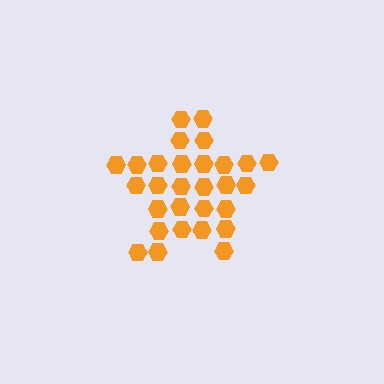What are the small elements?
The small elements are hexagons.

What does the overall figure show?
The overall figure shows a star.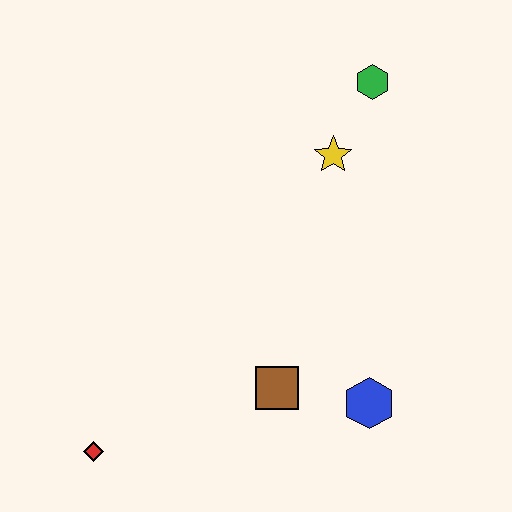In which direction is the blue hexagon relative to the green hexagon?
The blue hexagon is below the green hexagon.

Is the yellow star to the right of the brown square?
Yes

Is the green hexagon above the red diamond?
Yes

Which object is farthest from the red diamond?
The green hexagon is farthest from the red diamond.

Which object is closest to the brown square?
The blue hexagon is closest to the brown square.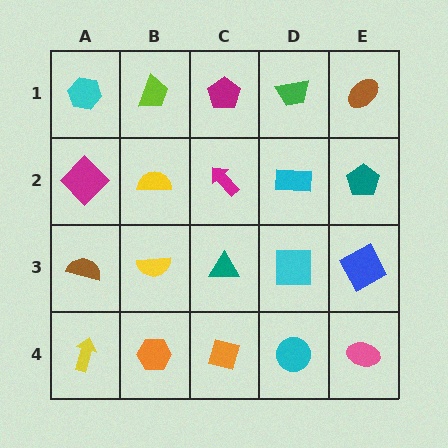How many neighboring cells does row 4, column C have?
3.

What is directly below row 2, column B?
A yellow semicircle.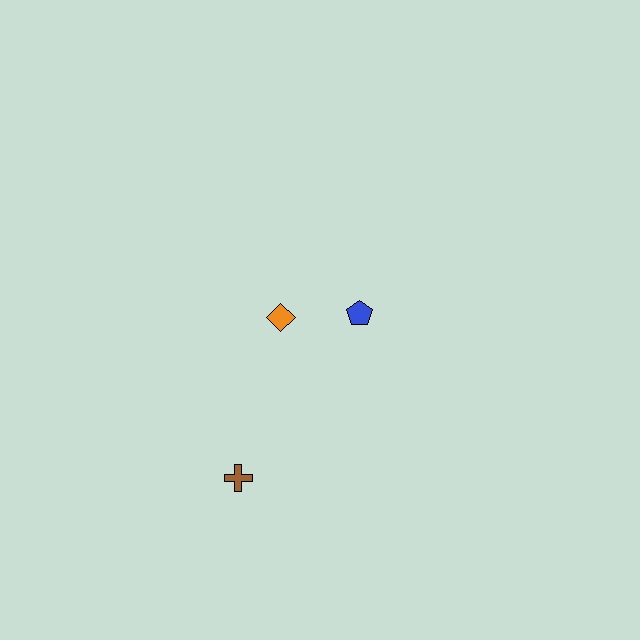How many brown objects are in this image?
There is 1 brown object.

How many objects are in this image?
There are 3 objects.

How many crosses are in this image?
There is 1 cross.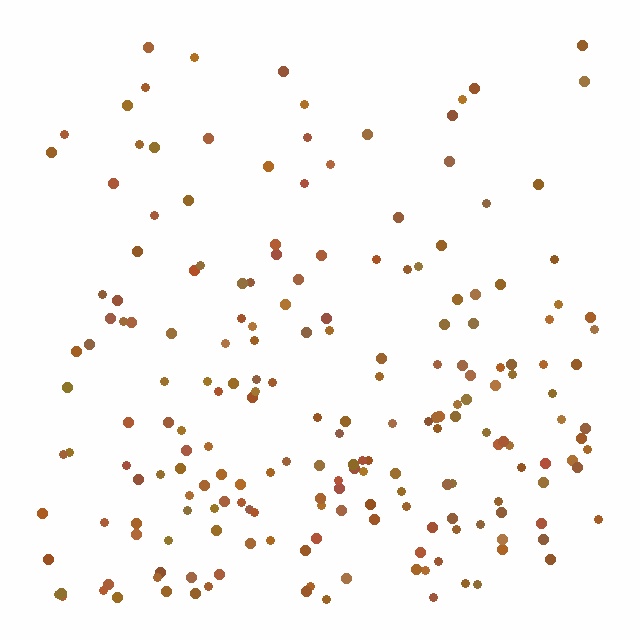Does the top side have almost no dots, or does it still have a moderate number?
Still a moderate number, just noticeably fewer than the bottom.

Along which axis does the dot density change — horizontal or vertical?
Vertical.